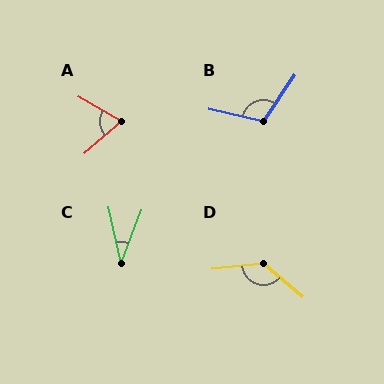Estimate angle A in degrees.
Approximately 71 degrees.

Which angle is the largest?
D, at approximately 134 degrees.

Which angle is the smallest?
C, at approximately 33 degrees.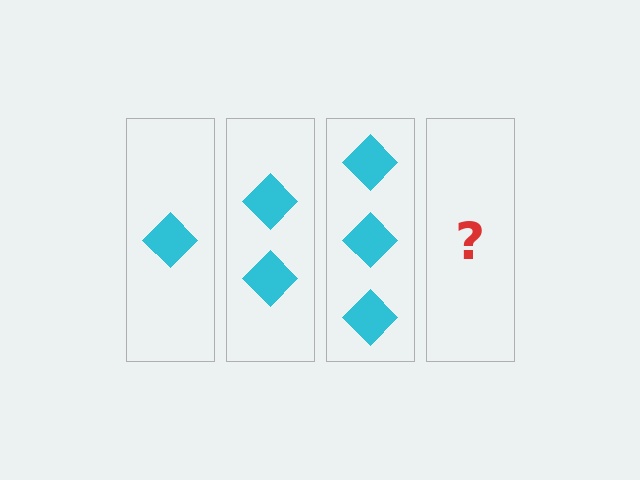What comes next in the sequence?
The next element should be 4 diamonds.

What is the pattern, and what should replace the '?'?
The pattern is that each step adds one more diamond. The '?' should be 4 diamonds.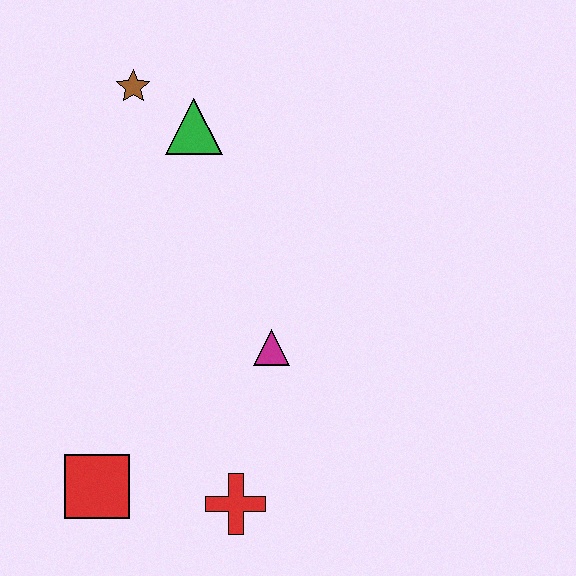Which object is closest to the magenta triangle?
The red cross is closest to the magenta triangle.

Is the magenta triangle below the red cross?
No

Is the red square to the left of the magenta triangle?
Yes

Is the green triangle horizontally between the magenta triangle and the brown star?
Yes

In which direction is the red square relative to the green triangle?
The red square is below the green triangle.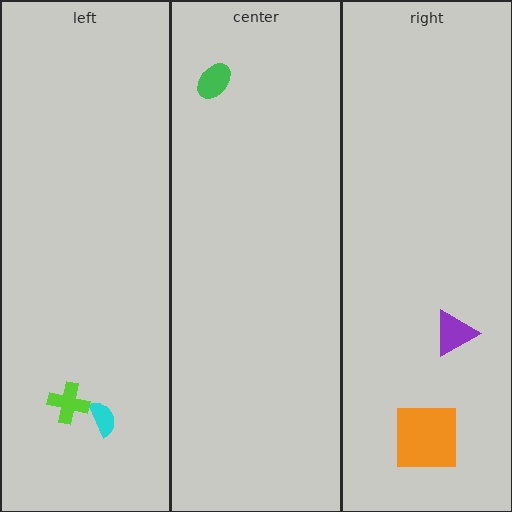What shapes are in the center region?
The green ellipse.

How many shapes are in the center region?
1.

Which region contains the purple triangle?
The right region.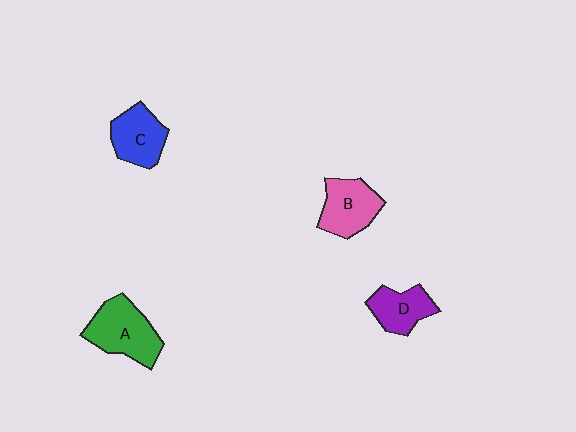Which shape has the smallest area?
Shape D (purple).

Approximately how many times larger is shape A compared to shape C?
Approximately 1.3 times.